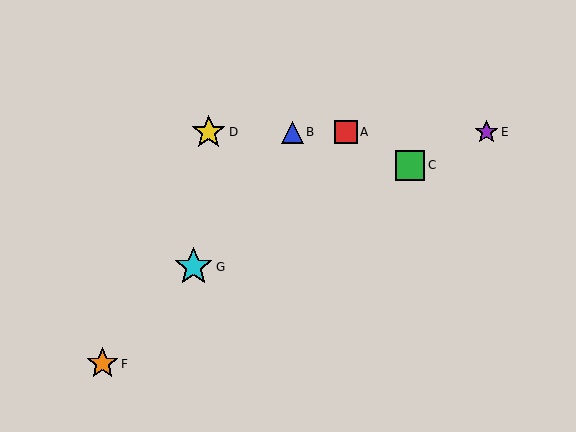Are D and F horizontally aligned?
No, D is at y≈132 and F is at y≈364.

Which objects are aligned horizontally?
Objects A, B, D, E are aligned horizontally.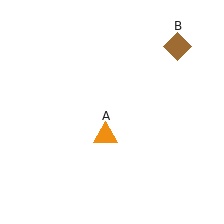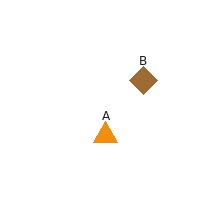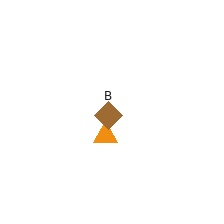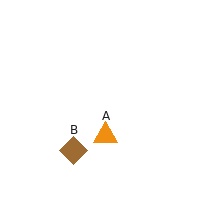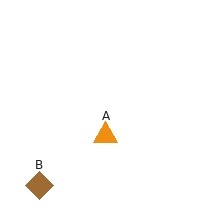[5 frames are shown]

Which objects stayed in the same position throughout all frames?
Orange triangle (object A) remained stationary.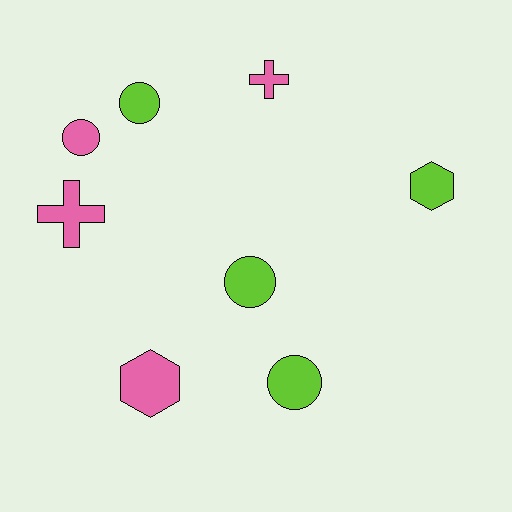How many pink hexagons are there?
There is 1 pink hexagon.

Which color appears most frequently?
Pink, with 4 objects.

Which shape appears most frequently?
Circle, with 4 objects.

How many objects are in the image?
There are 8 objects.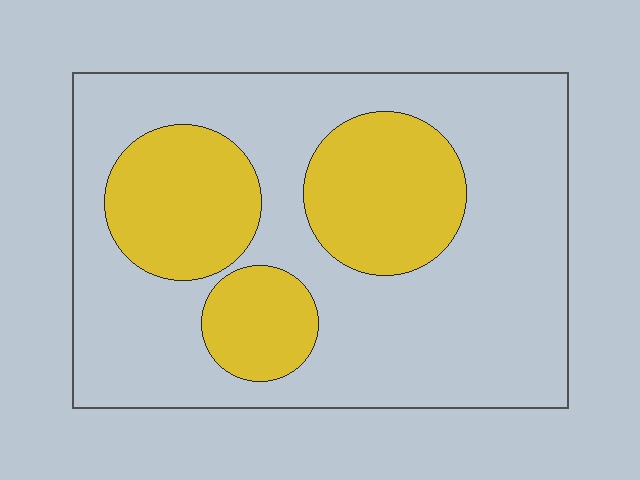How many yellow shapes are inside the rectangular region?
3.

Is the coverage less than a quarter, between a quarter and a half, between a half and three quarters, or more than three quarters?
Between a quarter and a half.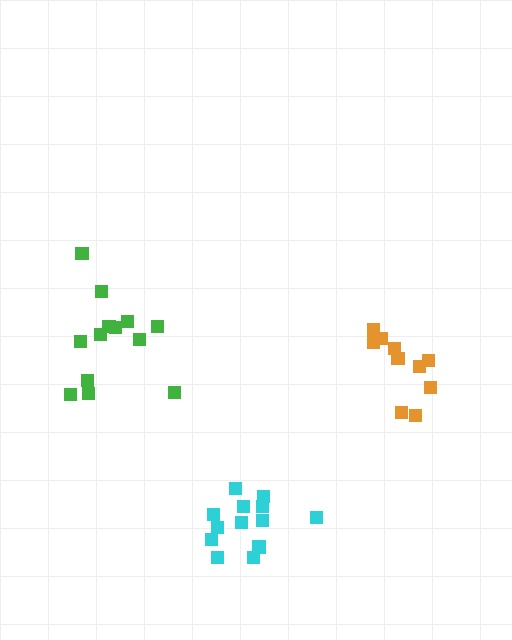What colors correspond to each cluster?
The clusters are colored: cyan, orange, green.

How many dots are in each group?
Group 1: 13 dots, Group 2: 10 dots, Group 3: 13 dots (36 total).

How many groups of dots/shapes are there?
There are 3 groups.